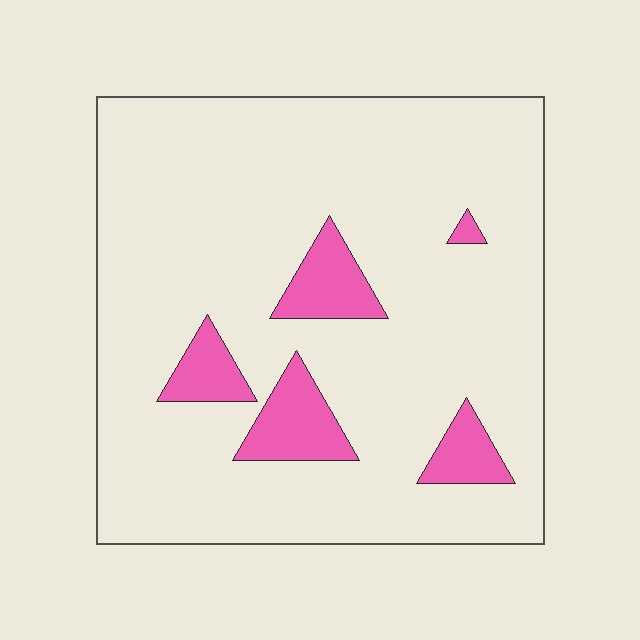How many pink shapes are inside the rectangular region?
5.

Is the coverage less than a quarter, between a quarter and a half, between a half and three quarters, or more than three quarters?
Less than a quarter.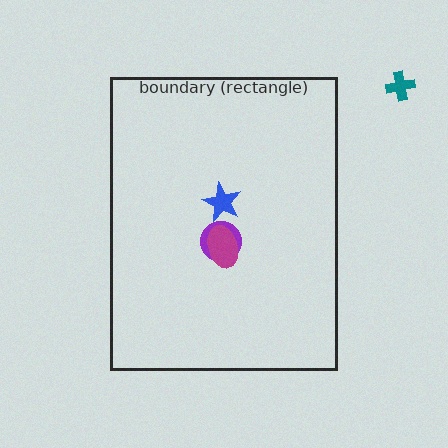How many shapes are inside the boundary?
3 inside, 1 outside.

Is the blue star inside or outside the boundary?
Inside.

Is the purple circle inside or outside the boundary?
Inside.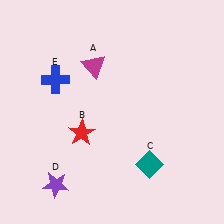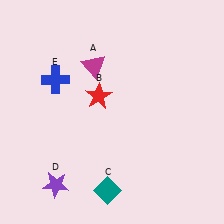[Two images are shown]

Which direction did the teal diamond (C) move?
The teal diamond (C) moved left.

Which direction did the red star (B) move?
The red star (B) moved up.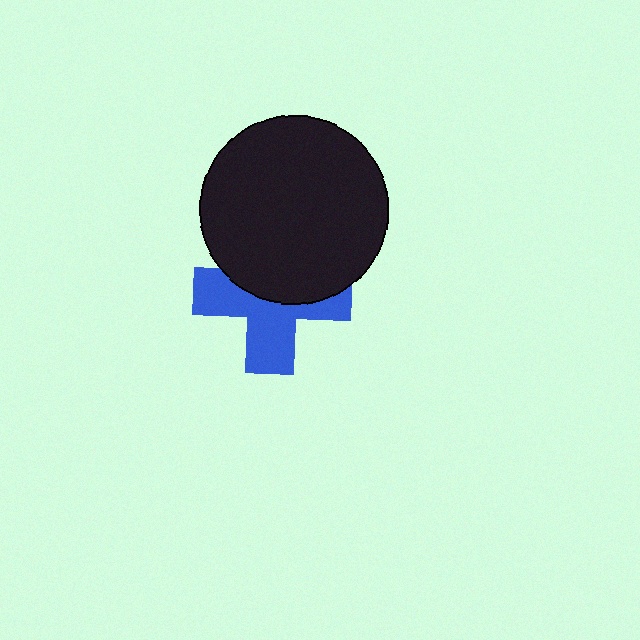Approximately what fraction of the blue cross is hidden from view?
Roughly 47% of the blue cross is hidden behind the black circle.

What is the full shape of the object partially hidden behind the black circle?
The partially hidden object is a blue cross.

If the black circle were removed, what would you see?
You would see the complete blue cross.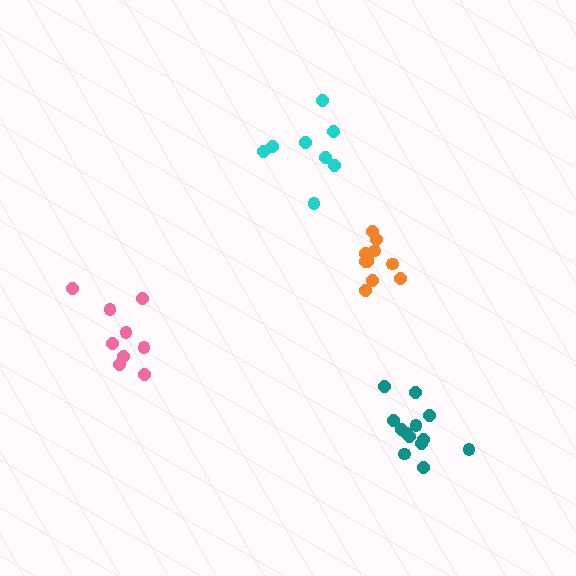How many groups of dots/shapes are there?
There are 4 groups.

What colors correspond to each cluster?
The clusters are colored: pink, teal, cyan, orange.